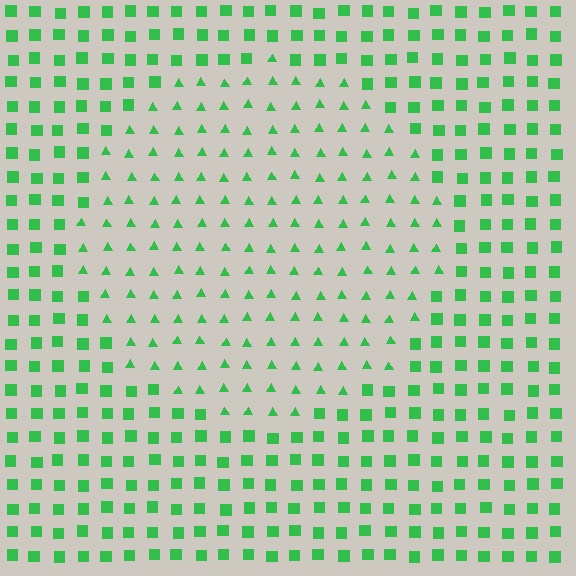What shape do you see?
I see a circle.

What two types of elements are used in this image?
The image uses triangles inside the circle region and squares outside it.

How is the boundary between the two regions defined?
The boundary is defined by a change in element shape: triangles inside vs. squares outside. All elements share the same color and spacing.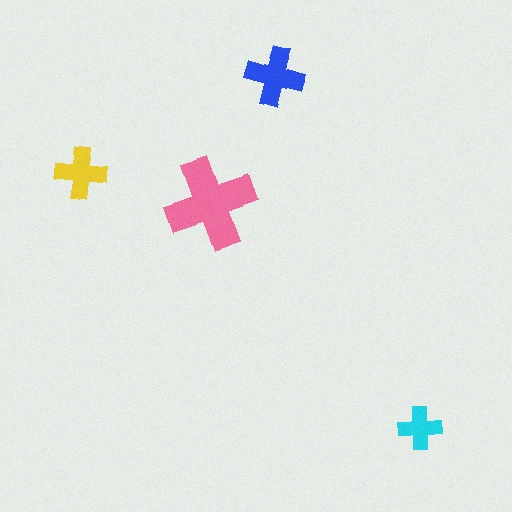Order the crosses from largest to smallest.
the pink one, the blue one, the yellow one, the cyan one.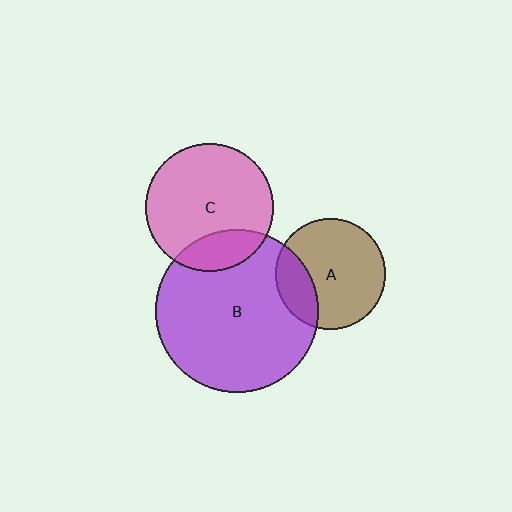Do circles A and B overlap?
Yes.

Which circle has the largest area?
Circle B (purple).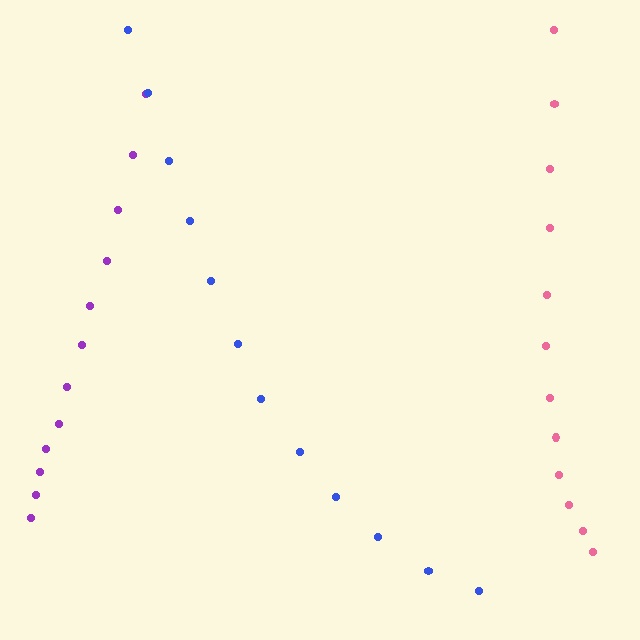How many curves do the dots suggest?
There are 3 distinct paths.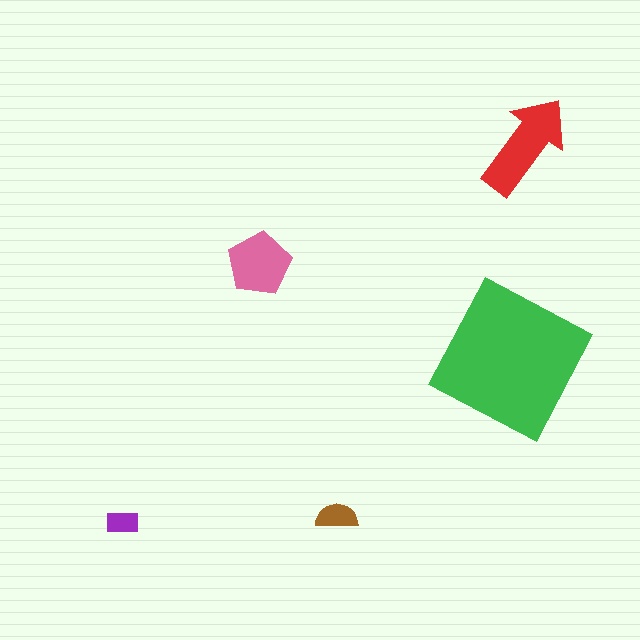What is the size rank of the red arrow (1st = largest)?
2nd.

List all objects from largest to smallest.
The green square, the red arrow, the pink pentagon, the brown semicircle, the purple rectangle.